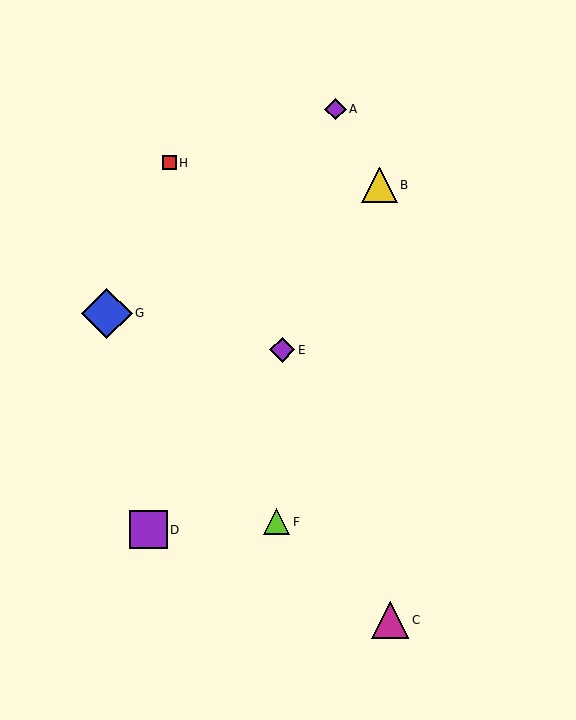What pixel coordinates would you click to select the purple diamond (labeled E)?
Click at (282, 350) to select the purple diamond E.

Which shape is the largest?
The blue diamond (labeled G) is the largest.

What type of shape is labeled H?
Shape H is a red square.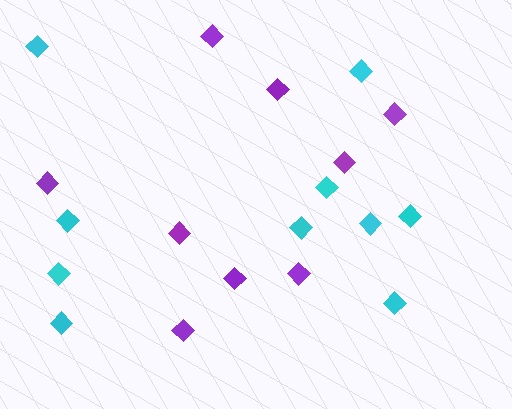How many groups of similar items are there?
There are 2 groups: one group of cyan diamonds (10) and one group of purple diamonds (9).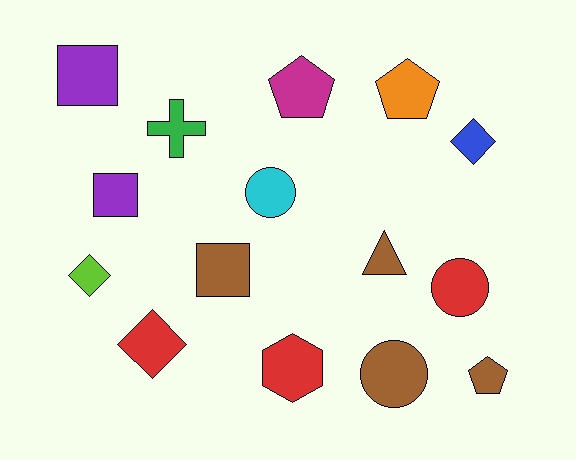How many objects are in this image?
There are 15 objects.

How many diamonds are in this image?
There are 3 diamonds.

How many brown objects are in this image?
There are 4 brown objects.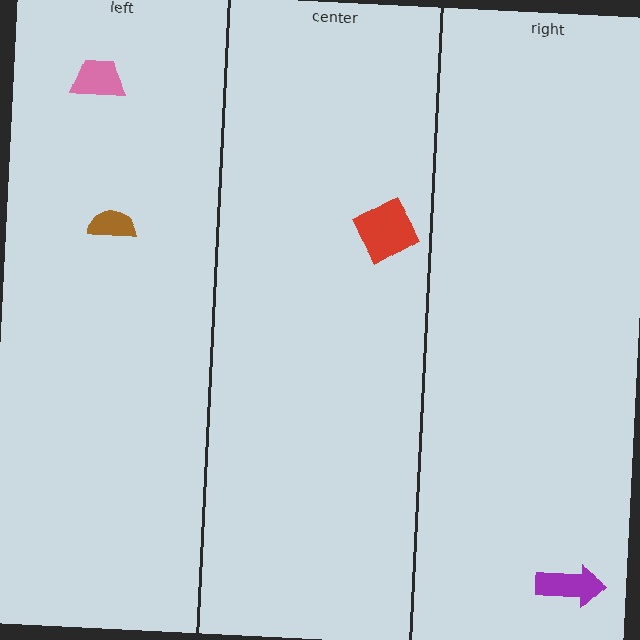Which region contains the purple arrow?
The right region.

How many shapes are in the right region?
1.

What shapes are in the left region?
The pink trapezoid, the brown semicircle.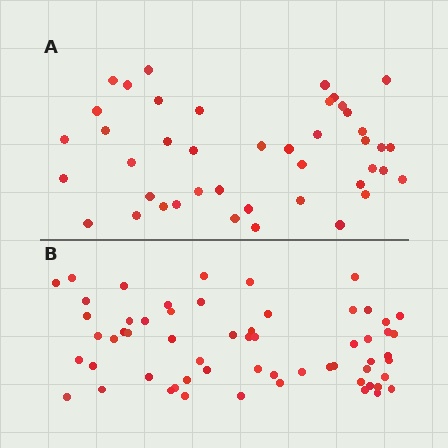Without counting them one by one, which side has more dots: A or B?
Region B (the bottom region) has more dots.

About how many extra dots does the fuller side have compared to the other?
Region B has approximately 15 more dots than region A.